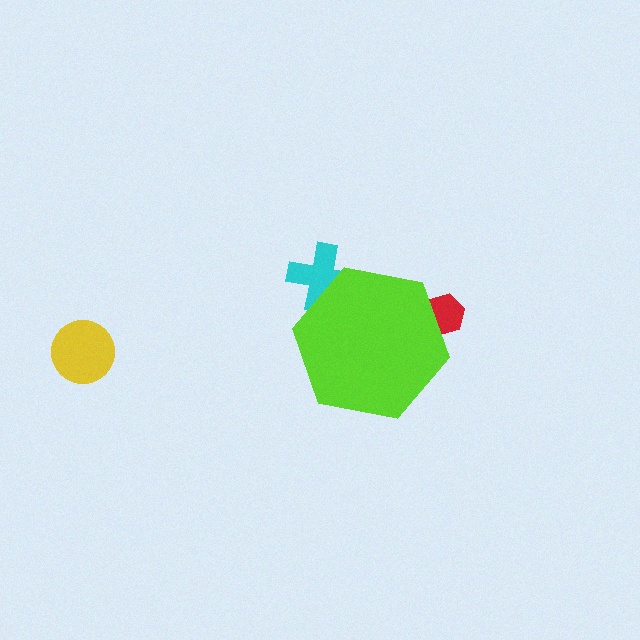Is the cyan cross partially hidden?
Yes, the cyan cross is partially hidden behind the lime hexagon.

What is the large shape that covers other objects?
A lime hexagon.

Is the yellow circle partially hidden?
No, the yellow circle is fully visible.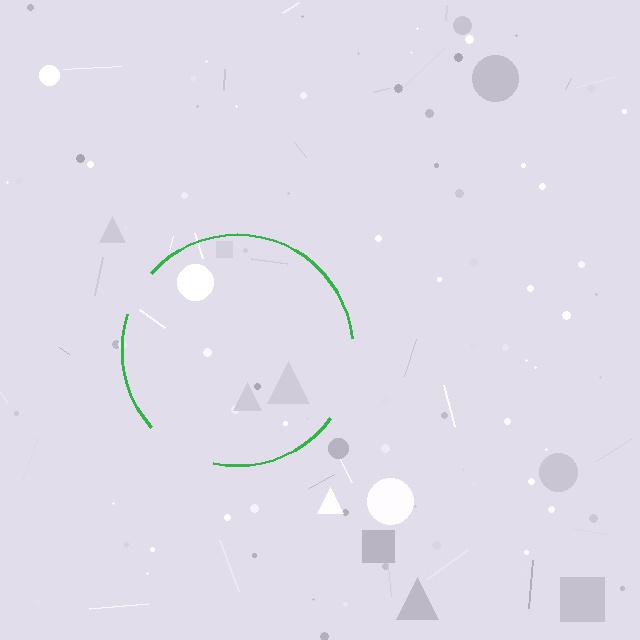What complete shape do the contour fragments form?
The contour fragments form a circle.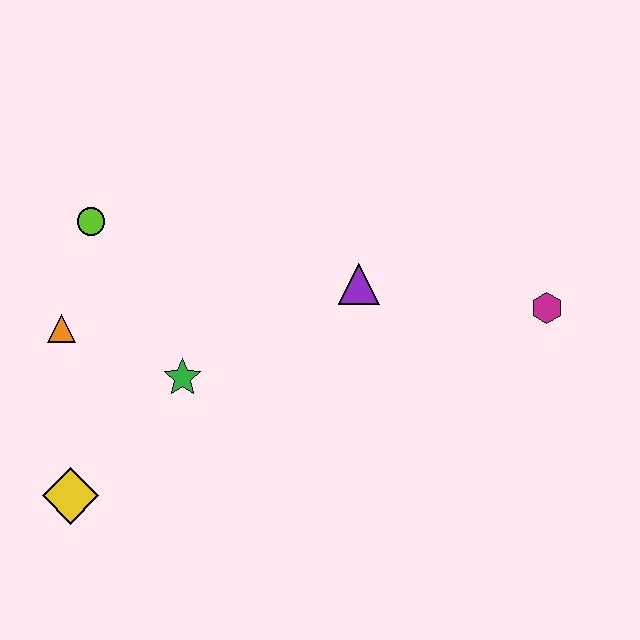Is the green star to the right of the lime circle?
Yes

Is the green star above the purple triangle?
No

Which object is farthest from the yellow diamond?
The magenta hexagon is farthest from the yellow diamond.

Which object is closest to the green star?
The orange triangle is closest to the green star.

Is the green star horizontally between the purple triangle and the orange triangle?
Yes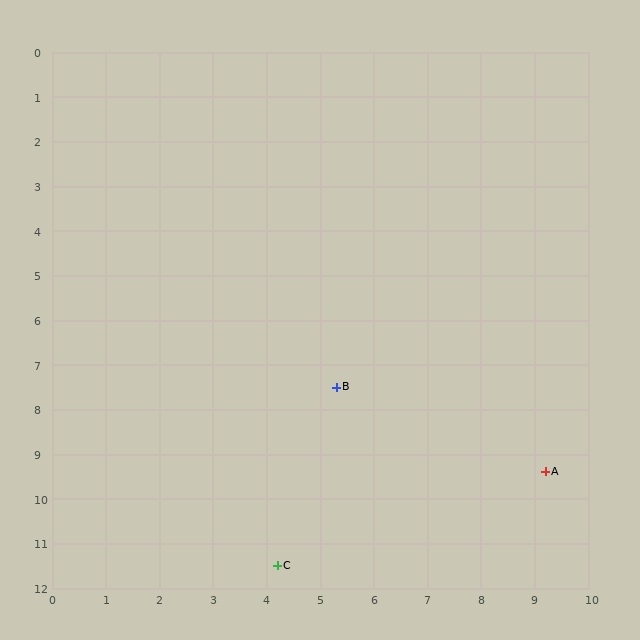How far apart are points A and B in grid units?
Points A and B are about 4.3 grid units apart.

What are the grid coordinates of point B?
Point B is at approximately (5.3, 7.5).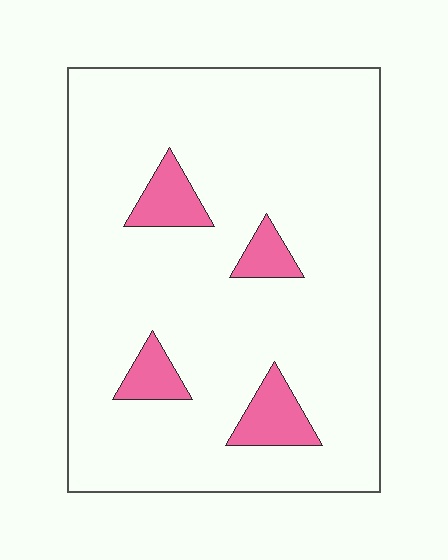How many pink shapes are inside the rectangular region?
4.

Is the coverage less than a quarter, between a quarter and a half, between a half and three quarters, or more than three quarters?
Less than a quarter.